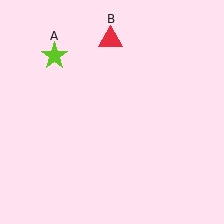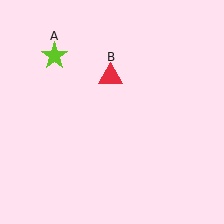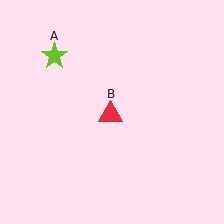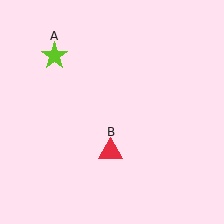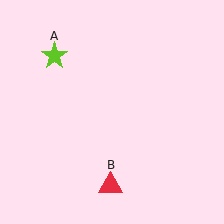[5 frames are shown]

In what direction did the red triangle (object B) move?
The red triangle (object B) moved down.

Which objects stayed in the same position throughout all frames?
Lime star (object A) remained stationary.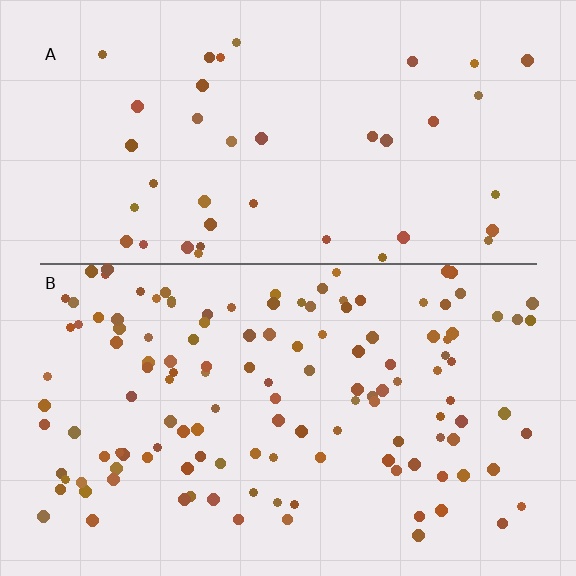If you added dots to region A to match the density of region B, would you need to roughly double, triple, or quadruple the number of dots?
Approximately triple.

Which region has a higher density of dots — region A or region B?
B (the bottom).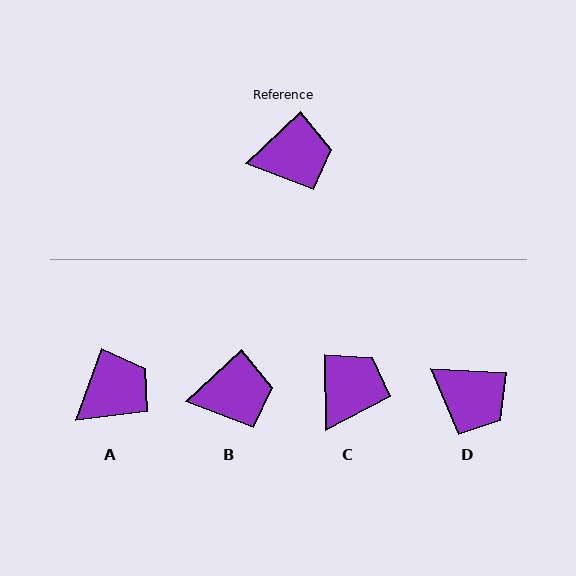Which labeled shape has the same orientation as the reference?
B.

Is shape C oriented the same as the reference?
No, it is off by about 48 degrees.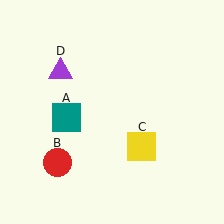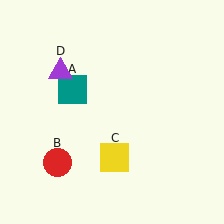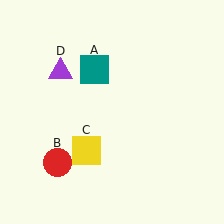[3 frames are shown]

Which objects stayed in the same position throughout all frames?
Red circle (object B) and purple triangle (object D) remained stationary.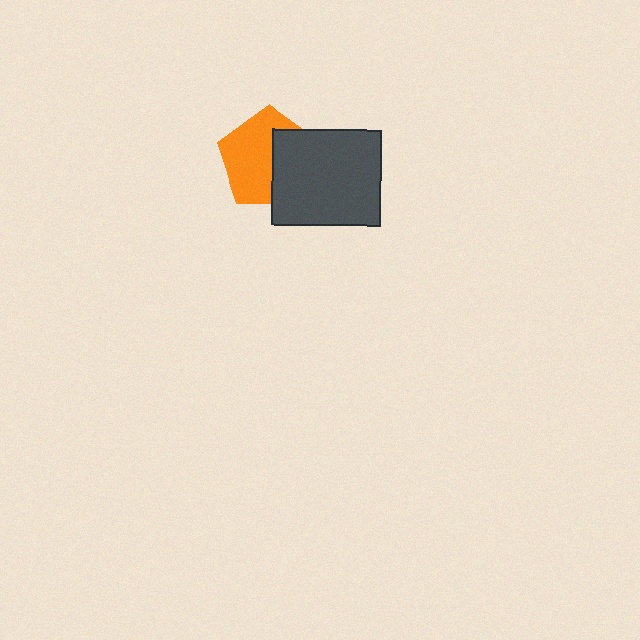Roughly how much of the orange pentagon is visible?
About half of it is visible (roughly 57%).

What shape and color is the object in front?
The object in front is a dark gray rectangle.